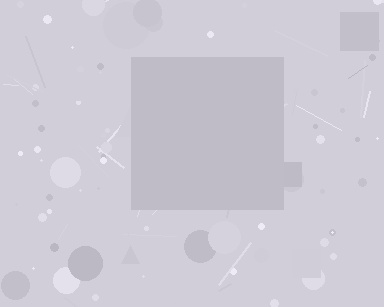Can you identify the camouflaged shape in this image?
The camouflaged shape is a square.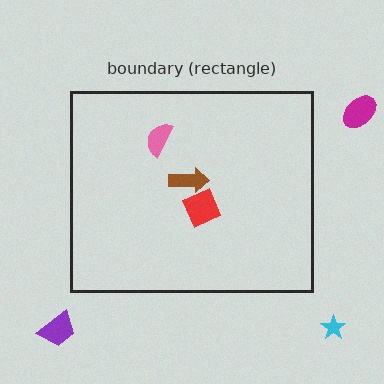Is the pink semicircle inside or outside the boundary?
Inside.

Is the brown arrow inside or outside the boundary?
Inside.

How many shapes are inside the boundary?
3 inside, 3 outside.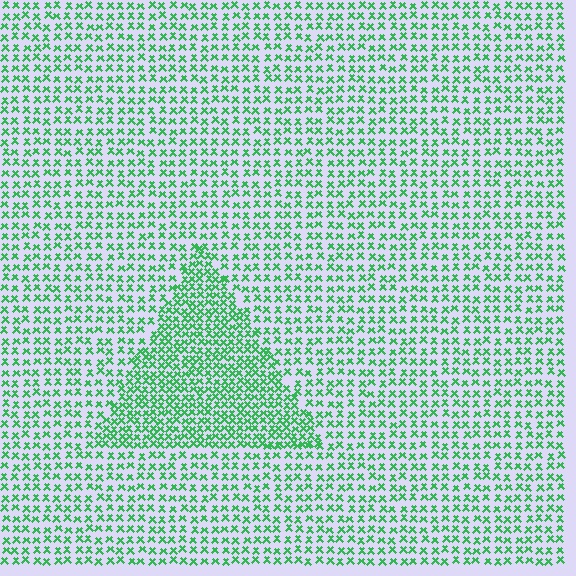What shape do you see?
I see a triangle.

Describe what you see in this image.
The image contains small green elements arranged at two different densities. A triangle-shaped region is visible where the elements are more densely packed than the surrounding area.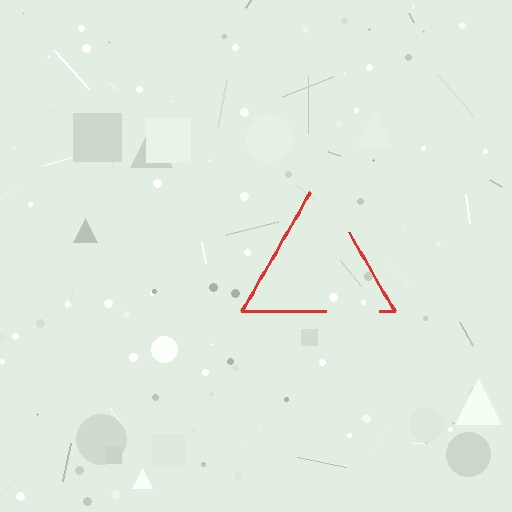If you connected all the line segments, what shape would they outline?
They would outline a triangle.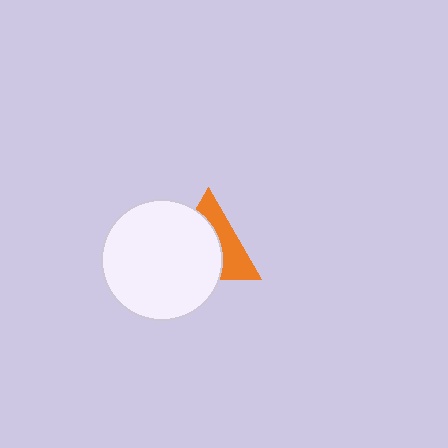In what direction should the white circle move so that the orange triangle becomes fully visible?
The white circle should move toward the lower-left. That is the shortest direction to clear the overlap and leave the orange triangle fully visible.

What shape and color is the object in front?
The object in front is a white circle.